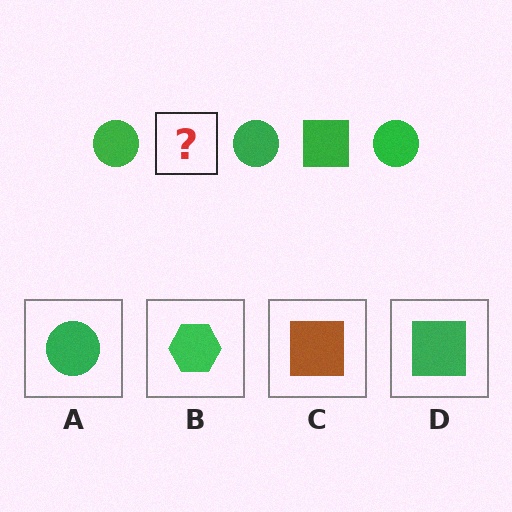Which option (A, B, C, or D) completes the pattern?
D.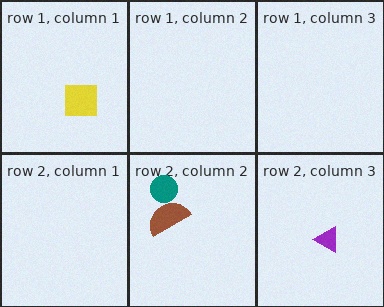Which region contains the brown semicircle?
The row 2, column 2 region.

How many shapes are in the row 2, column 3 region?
1.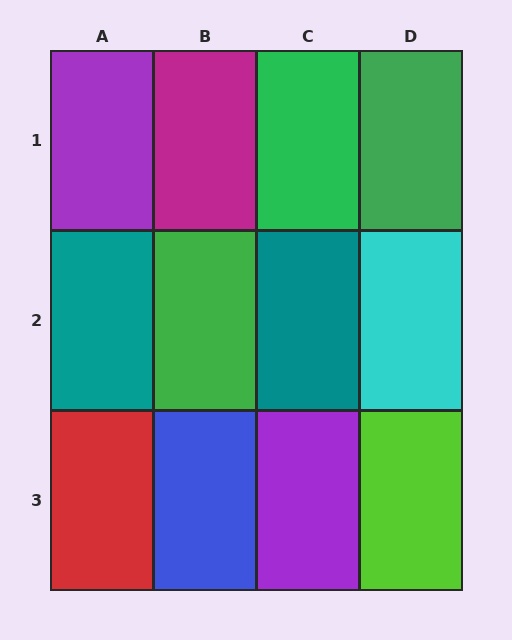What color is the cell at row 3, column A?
Red.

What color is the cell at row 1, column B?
Magenta.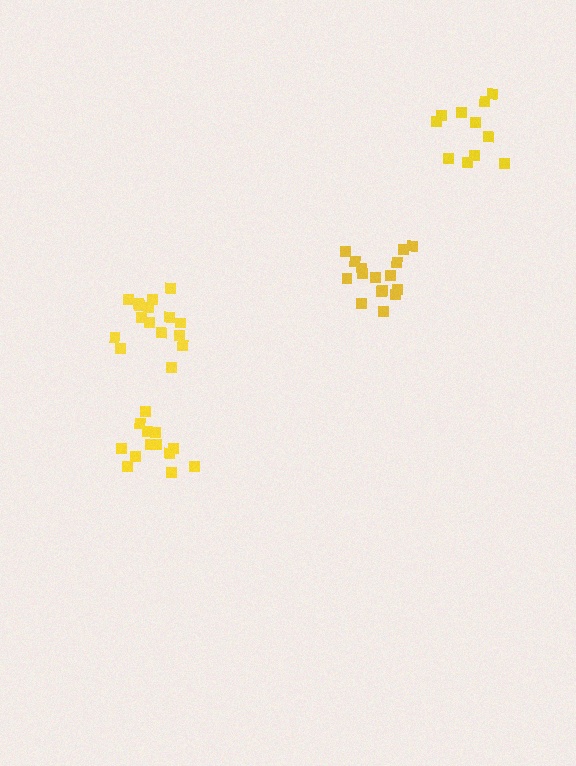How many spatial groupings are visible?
There are 4 spatial groupings.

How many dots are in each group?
Group 1: 16 dots, Group 2: 11 dots, Group 3: 16 dots, Group 4: 14 dots (57 total).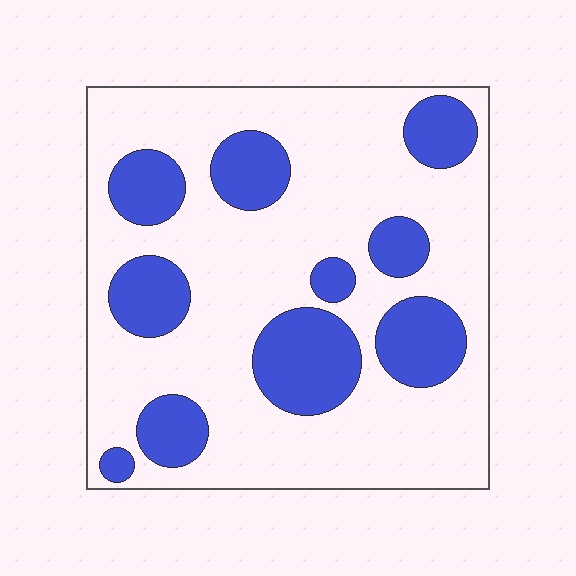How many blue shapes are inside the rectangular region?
10.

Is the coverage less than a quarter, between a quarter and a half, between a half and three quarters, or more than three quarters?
Between a quarter and a half.